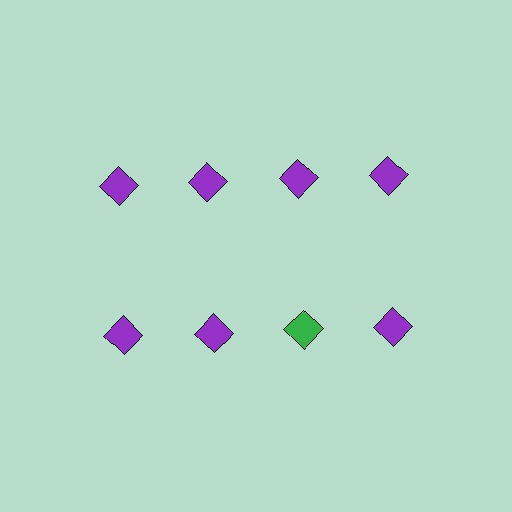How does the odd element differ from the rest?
It has a different color: green instead of purple.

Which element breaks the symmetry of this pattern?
The green diamond in the second row, center column breaks the symmetry. All other shapes are purple diamonds.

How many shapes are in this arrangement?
There are 8 shapes arranged in a grid pattern.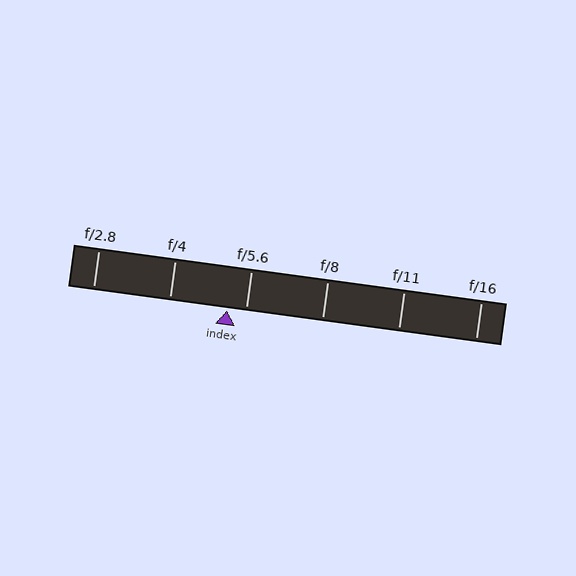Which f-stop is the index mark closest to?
The index mark is closest to f/5.6.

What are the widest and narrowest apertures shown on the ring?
The widest aperture shown is f/2.8 and the narrowest is f/16.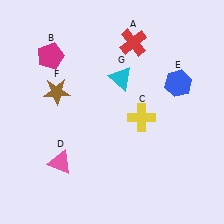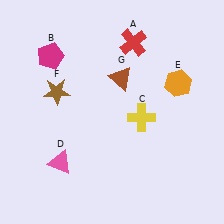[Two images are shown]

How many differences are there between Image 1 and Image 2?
There are 2 differences between the two images.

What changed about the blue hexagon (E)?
In Image 1, E is blue. In Image 2, it changed to orange.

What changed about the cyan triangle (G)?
In Image 1, G is cyan. In Image 2, it changed to brown.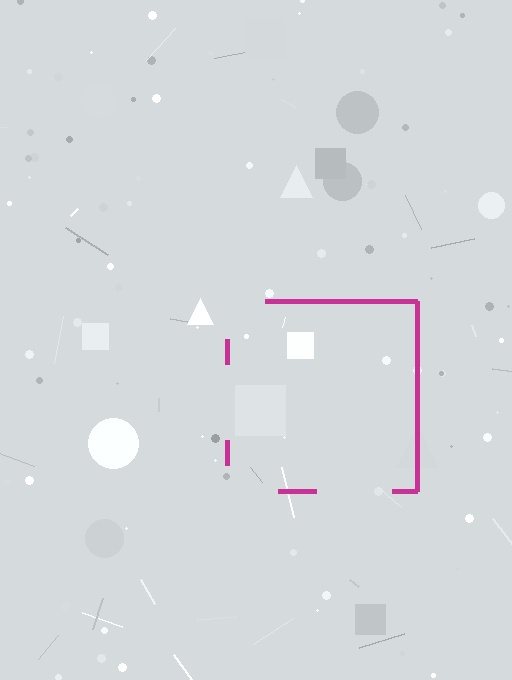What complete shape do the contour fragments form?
The contour fragments form a square.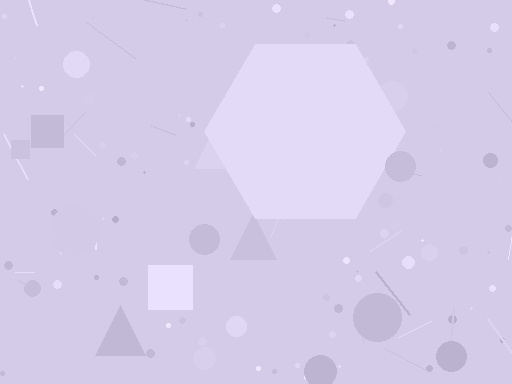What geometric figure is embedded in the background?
A hexagon is embedded in the background.